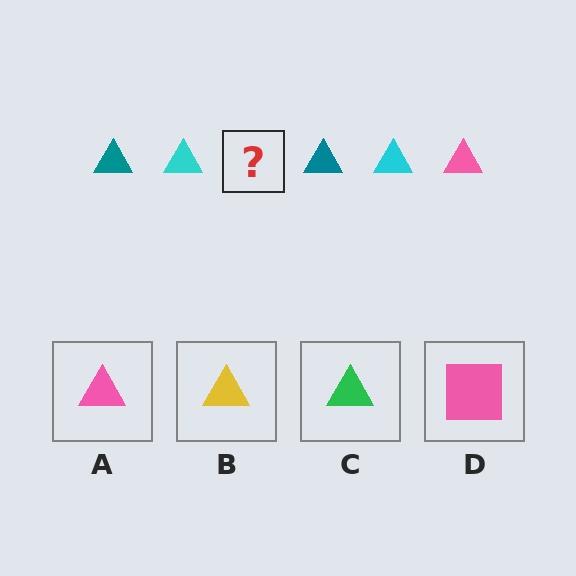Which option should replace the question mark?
Option A.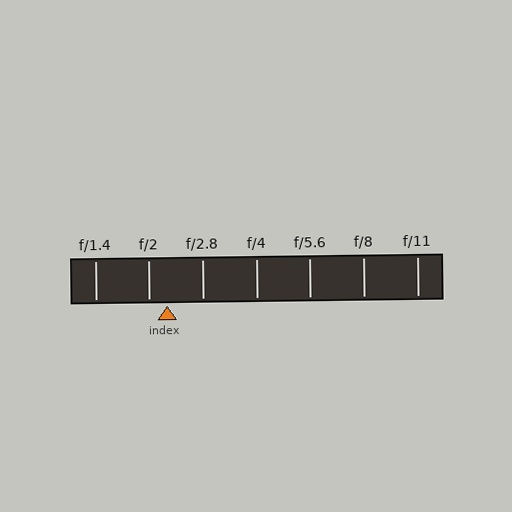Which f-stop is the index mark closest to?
The index mark is closest to f/2.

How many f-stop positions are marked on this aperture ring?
There are 7 f-stop positions marked.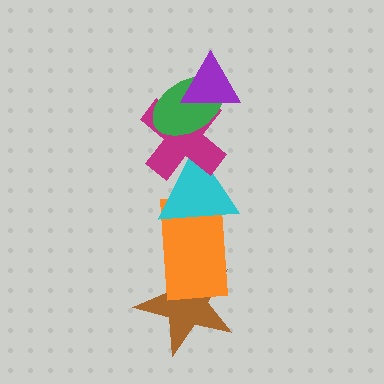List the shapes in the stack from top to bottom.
From top to bottom: the purple triangle, the green ellipse, the magenta cross, the cyan triangle, the orange rectangle, the brown star.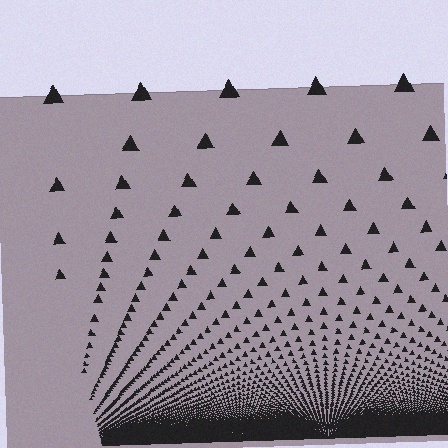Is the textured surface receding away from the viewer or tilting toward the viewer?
The surface appears to tilt toward the viewer. Texture elements get larger and sparser toward the top.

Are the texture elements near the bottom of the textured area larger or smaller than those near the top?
Smaller. The gradient is inverted — elements near the bottom are smaller and denser.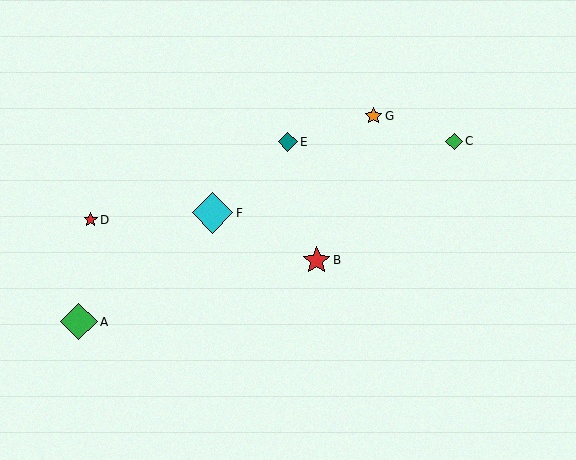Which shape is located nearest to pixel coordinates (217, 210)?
The cyan diamond (labeled F) at (213, 213) is nearest to that location.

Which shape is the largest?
The cyan diamond (labeled F) is the largest.